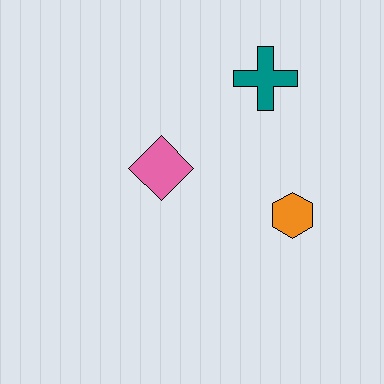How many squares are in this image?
There are no squares.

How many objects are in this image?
There are 3 objects.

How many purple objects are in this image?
There are no purple objects.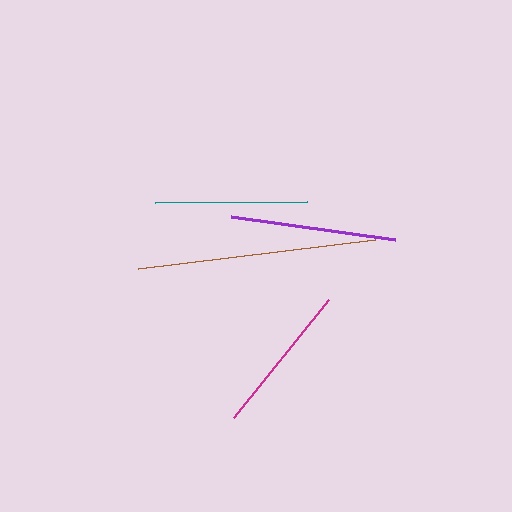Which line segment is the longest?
The brown line is the longest at approximately 239 pixels.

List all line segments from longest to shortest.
From longest to shortest: brown, purple, teal, magenta.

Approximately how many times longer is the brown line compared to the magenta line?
The brown line is approximately 1.6 times the length of the magenta line.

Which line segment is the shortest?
The magenta line is the shortest at approximately 151 pixels.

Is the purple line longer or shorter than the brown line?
The brown line is longer than the purple line.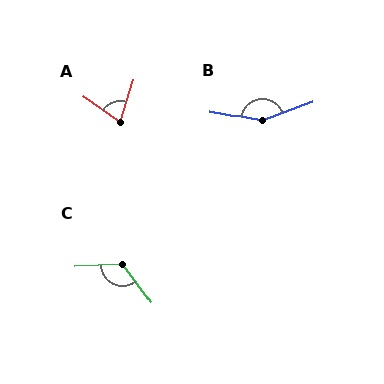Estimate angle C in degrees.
Approximately 123 degrees.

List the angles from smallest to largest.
A (73°), C (123°), B (149°).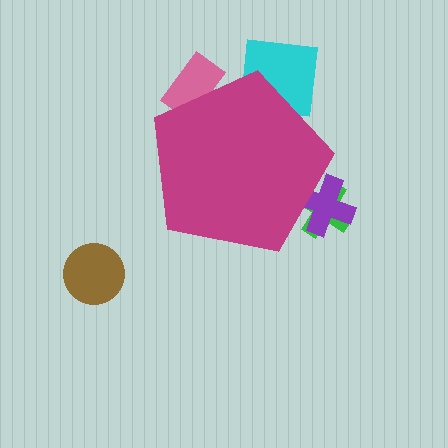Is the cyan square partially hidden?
Yes, the cyan square is partially hidden behind the magenta pentagon.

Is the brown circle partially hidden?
No, the brown circle is fully visible.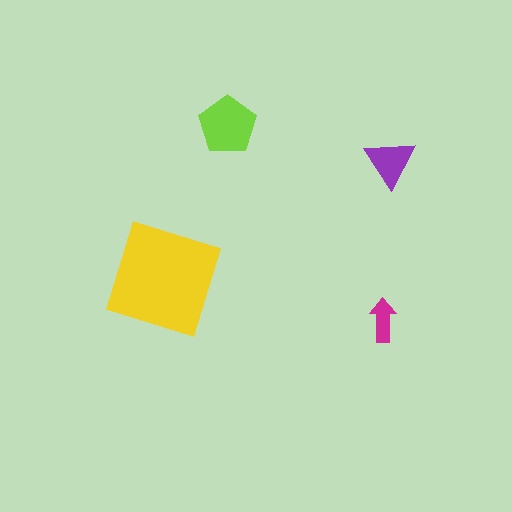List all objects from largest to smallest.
The yellow diamond, the lime pentagon, the purple triangle, the magenta arrow.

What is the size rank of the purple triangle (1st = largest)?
3rd.